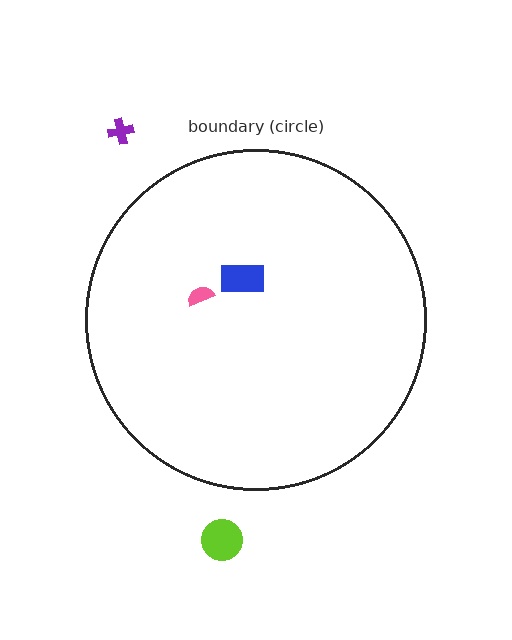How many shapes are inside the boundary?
2 inside, 2 outside.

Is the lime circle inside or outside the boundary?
Outside.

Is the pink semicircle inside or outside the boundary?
Inside.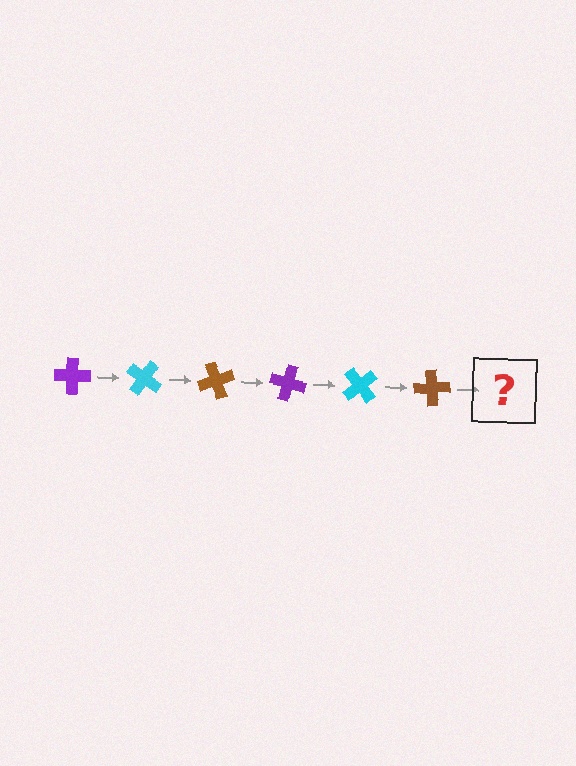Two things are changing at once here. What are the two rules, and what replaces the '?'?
The two rules are that it rotates 35 degrees each step and the color cycles through purple, cyan, and brown. The '?' should be a purple cross, rotated 210 degrees from the start.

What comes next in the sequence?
The next element should be a purple cross, rotated 210 degrees from the start.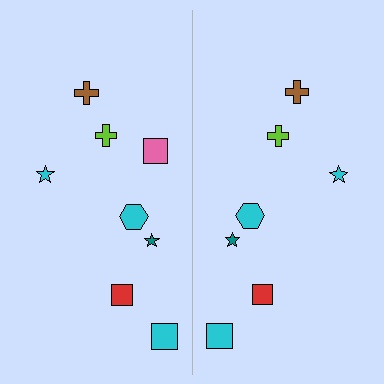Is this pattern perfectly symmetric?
No, the pattern is not perfectly symmetric. A pink square is missing from the right side.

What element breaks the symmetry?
A pink square is missing from the right side.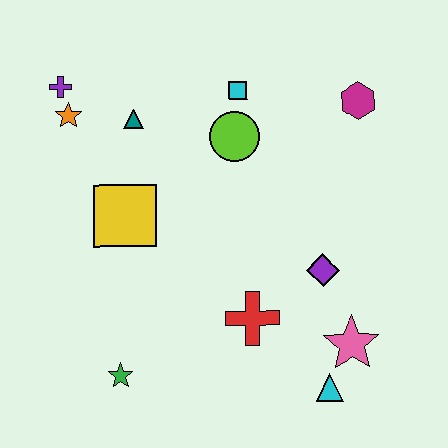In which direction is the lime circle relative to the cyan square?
The lime circle is below the cyan square.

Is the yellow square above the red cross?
Yes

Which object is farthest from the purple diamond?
The purple cross is farthest from the purple diamond.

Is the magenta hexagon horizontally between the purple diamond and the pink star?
No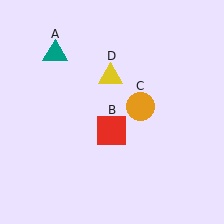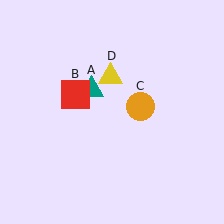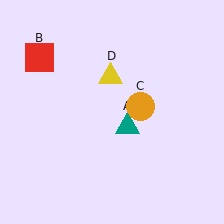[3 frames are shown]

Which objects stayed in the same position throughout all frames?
Orange circle (object C) and yellow triangle (object D) remained stationary.